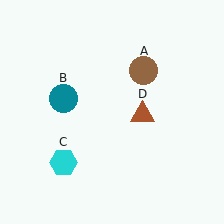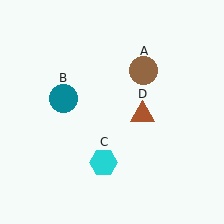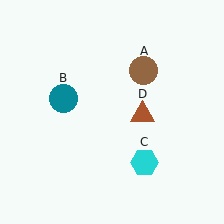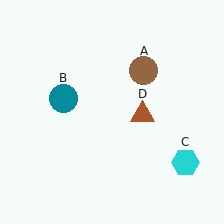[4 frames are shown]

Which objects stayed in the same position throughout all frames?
Brown circle (object A) and teal circle (object B) and brown triangle (object D) remained stationary.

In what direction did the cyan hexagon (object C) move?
The cyan hexagon (object C) moved right.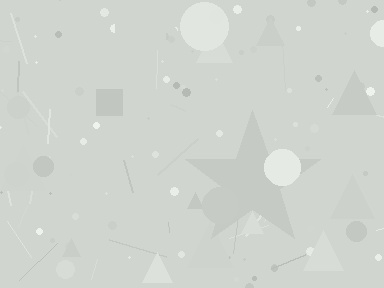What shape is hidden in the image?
A star is hidden in the image.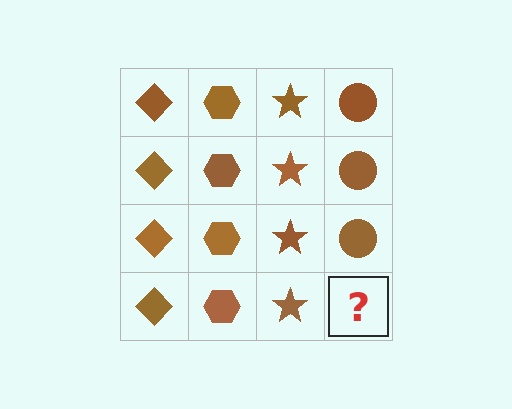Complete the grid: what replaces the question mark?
The question mark should be replaced with a brown circle.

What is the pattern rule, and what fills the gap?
The rule is that each column has a consistent shape. The gap should be filled with a brown circle.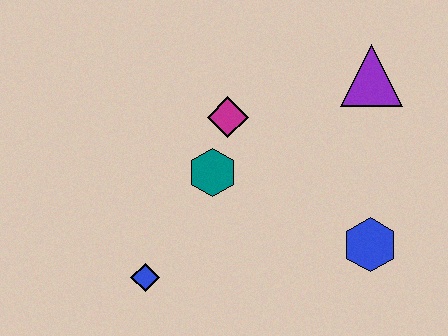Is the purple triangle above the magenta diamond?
Yes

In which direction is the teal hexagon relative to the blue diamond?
The teal hexagon is above the blue diamond.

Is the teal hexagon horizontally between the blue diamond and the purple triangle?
Yes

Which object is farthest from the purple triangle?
The blue diamond is farthest from the purple triangle.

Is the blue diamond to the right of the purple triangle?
No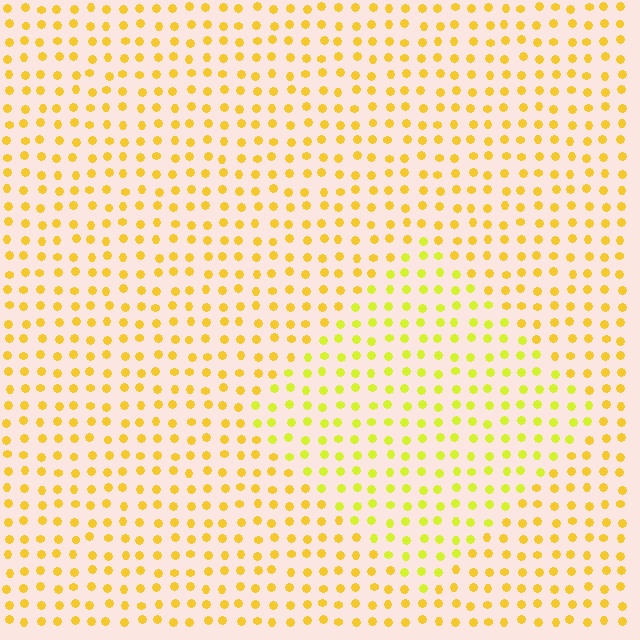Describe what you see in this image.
The image is filled with small yellow elements in a uniform arrangement. A diamond-shaped region is visible where the elements are tinted to a slightly different hue, forming a subtle color boundary.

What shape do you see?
I see a diamond.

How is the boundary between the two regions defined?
The boundary is defined purely by a slight shift in hue (about 23 degrees). Spacing, size, and orientation are identical on both sides.